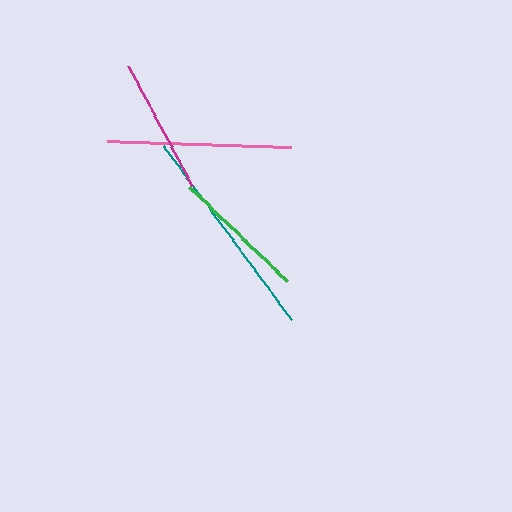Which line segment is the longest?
The teal line is the longest at approximately 216 pixels.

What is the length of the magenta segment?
The magenta segment is approximately 136 pixels long.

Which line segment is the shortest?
The green line is the shortest at approximately 135 pixels.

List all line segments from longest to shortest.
From longest to shortest: teal, pink, magenta, green.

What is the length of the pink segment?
The pink segment is approximately 184 pixels long.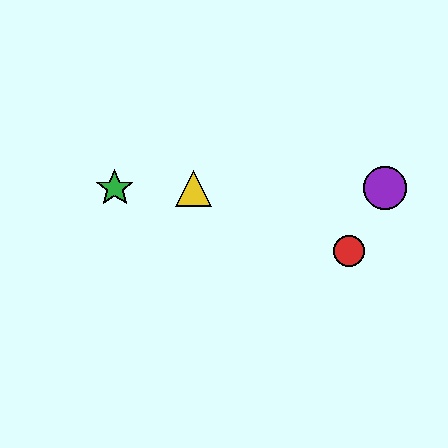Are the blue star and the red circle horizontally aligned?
No, the blue star is at y≈188 and the red circle is at y≈251.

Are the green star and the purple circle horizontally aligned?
Yes, both are at y≈188.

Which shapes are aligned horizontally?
The blue star, the green star, the yellow triangle, the purple circle are aligned horizontally.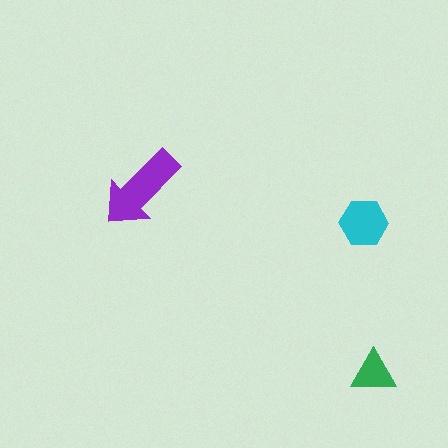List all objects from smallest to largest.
The green triangle, the cyan hexagon, the purple arrow.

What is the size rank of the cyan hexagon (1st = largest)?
2nd.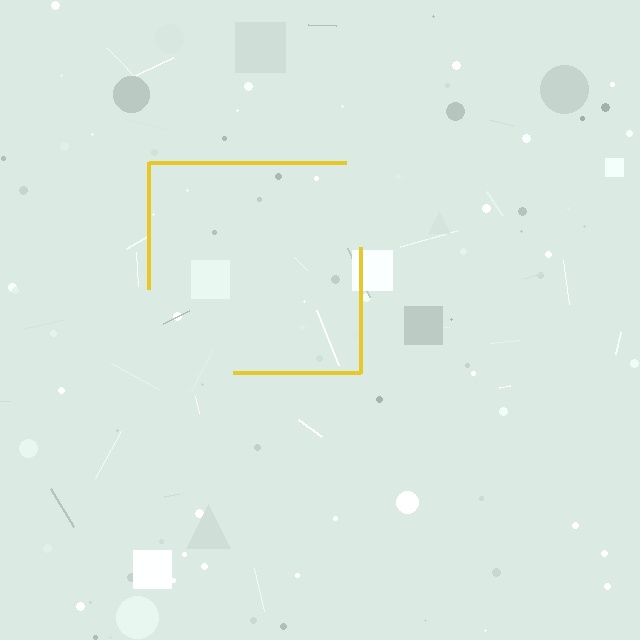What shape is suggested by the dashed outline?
The dashed outline suggests a square.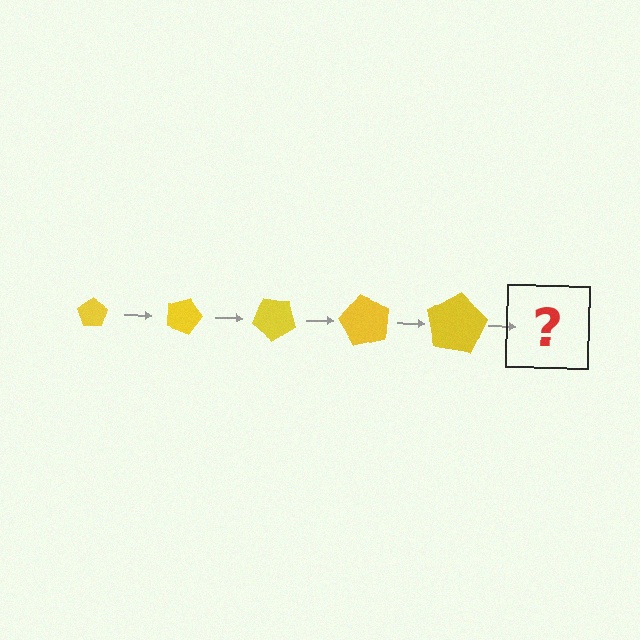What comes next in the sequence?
The next element should be a pentagon, larger than the previous one and rotated 100 degrees from the start.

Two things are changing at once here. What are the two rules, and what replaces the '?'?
The two rules are that the pentagon grows larger each step and it rotates 20 degrees each step. The '?' should be a pentagon, larger than the previous one and rotated 100 degrees from the start.